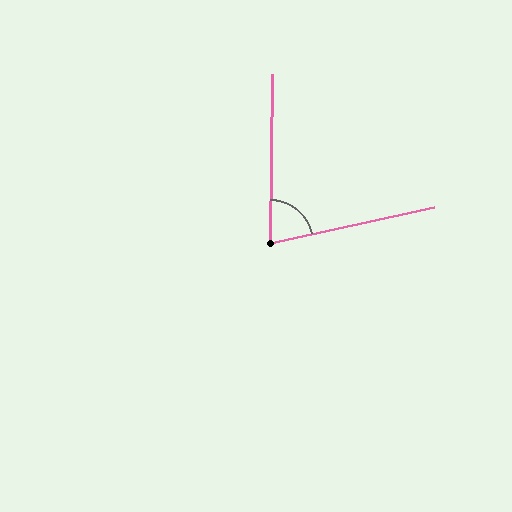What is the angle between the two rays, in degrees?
Approximately 77 degrees.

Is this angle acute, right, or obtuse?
It is acute.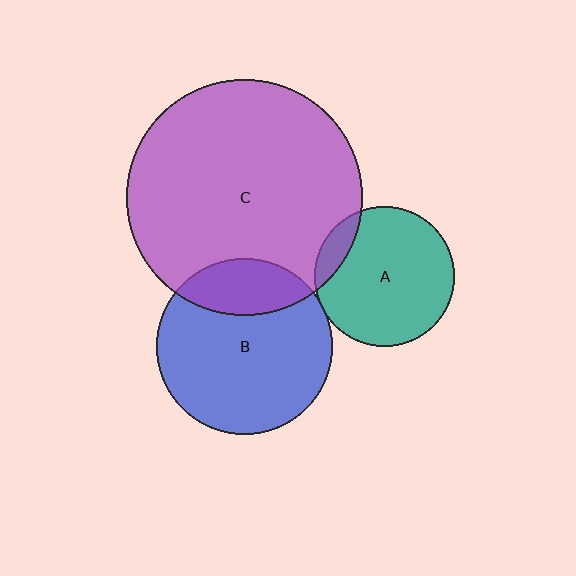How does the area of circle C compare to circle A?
Approximately 2.8 times.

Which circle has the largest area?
Circle C (purple).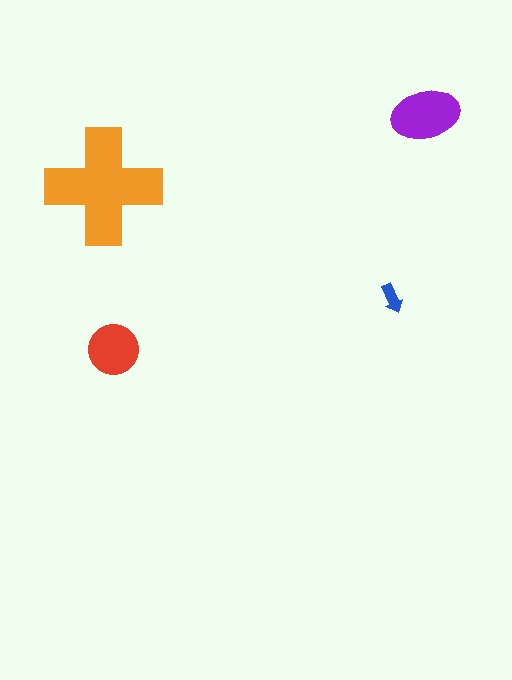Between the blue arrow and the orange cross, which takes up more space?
The orange cross.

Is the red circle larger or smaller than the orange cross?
Smaller.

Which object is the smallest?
The blue arrow.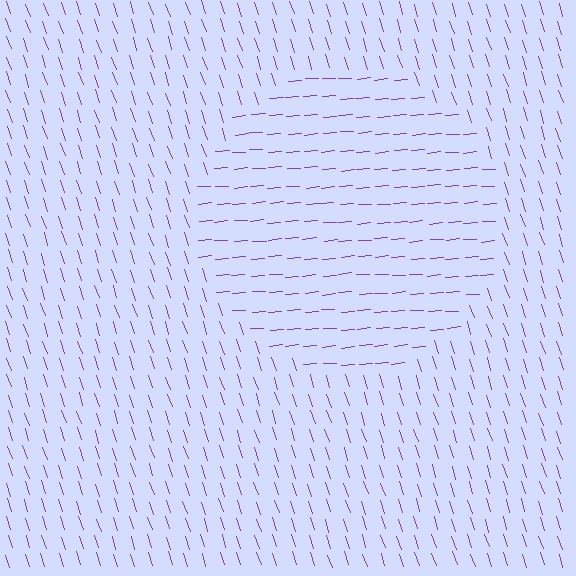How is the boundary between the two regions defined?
The boundary is defined purely by a change in line orientation (approximately 76 degrees difference). All lines are the same color and thickness.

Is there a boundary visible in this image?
Yes, there is a texture boundary formed by a change in line orientation.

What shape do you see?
I see a circle.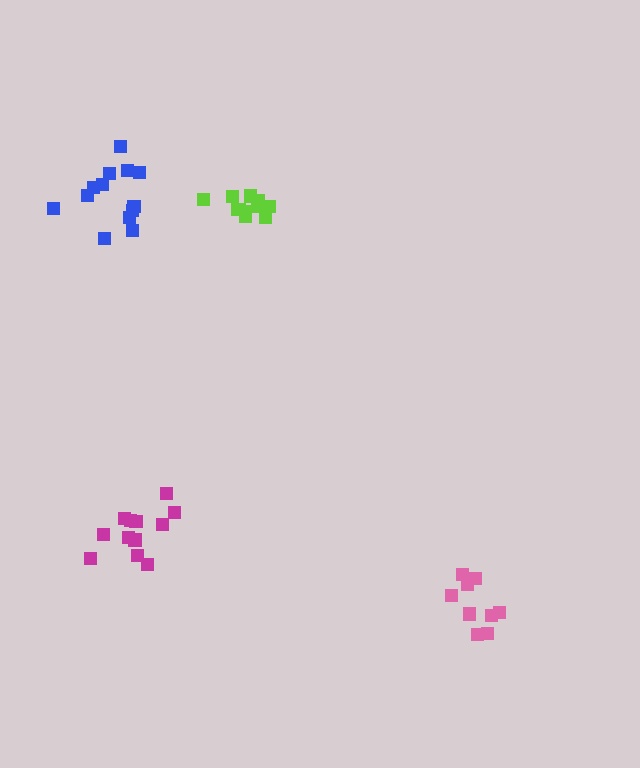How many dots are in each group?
Group 1: 12 dots, Group 2: 11 dots, Group 3: 13 dots, Group 4: 10 dots (46 total).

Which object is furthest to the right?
The pink cluster is rightmost.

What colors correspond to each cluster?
The clusters are colored: magenta, lime, blue, pink.